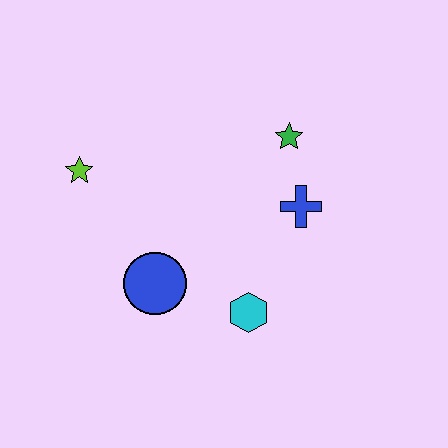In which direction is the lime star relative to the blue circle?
The lime star is above the blue circle.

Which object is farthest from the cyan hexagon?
The lime star is farthest from the cyan hexagon.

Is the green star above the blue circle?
Yes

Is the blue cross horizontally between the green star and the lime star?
No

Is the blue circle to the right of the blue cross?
No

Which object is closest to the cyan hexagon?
The blue circle is closest to the cyan hexagon.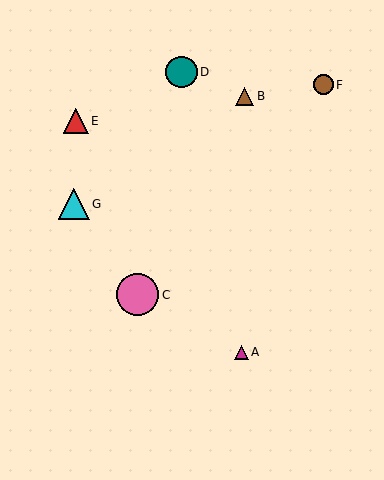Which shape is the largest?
The pink circle (labeled C) is the largest.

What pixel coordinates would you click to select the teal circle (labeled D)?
Click at (182, 72) to select the teal circle D.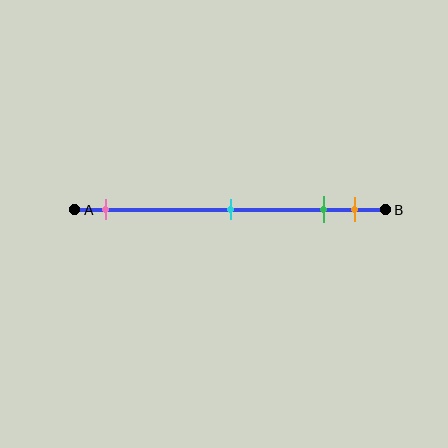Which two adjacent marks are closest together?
The green and orange marks are the closest adjacent pair.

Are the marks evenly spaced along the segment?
No, the marks are not evenly spaced.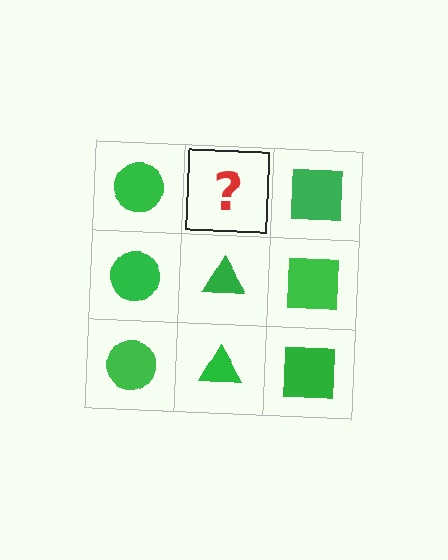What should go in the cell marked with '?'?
The missing cell should contain a green triangle.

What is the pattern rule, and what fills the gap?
The rule is that each column has a consistent shape. The gap should be filled with a green triangle.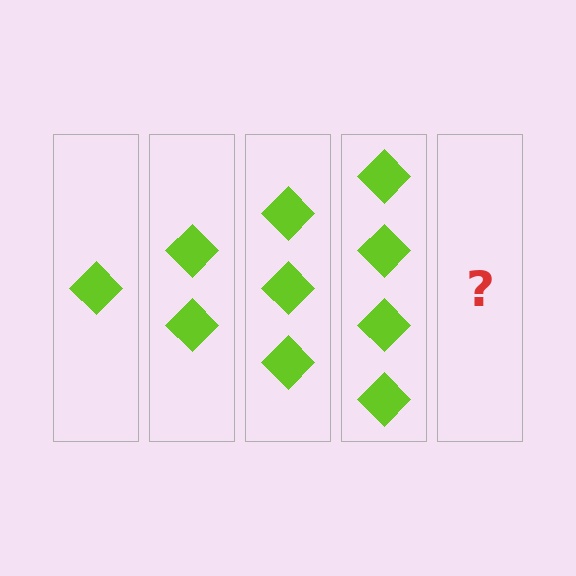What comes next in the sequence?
The next element should be 5 diamonds.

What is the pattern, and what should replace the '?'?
The pattern is that each step adds one more diamond. The '?' should be 5 diamonds.